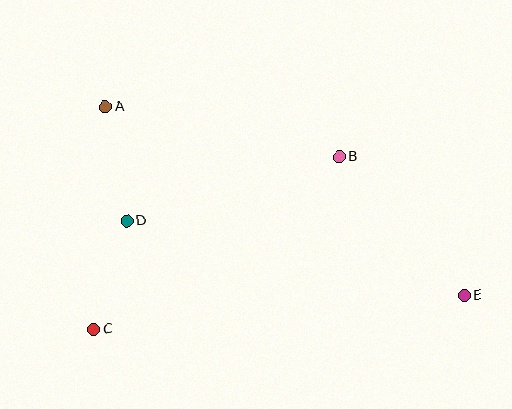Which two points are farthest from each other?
Points A and E are farthest from each other.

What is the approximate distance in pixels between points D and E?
The distance between D and E is approximately 346 pixels.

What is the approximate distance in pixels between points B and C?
The distance between B and C is approximately 300 pixels.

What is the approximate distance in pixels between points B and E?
The distance between B and E is approximately 187 pixels.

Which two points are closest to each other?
Points C and D are closest to each other.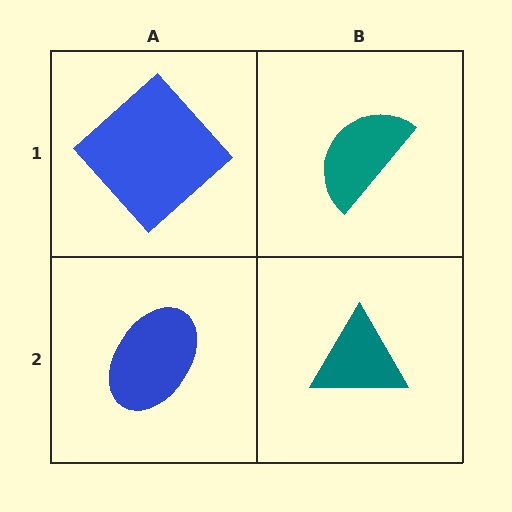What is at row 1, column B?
A teal semicircle.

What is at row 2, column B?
A teal triangle.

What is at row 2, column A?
A blue ellipse.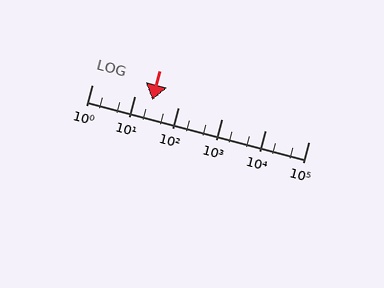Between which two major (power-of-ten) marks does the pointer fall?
The pointer is between 10 and 100.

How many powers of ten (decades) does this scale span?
The scale spans 5 decades, from 1 to 100000.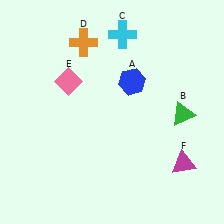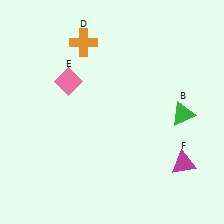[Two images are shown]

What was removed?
The cyan cross (C), the blue hexagon (A) were removed in Image 2.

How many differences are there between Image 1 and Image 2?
There are 2 differences between the two images.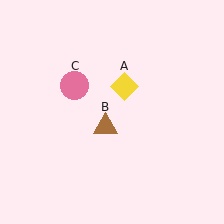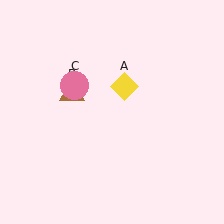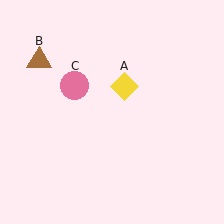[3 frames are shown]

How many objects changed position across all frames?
1 object changed position: brown triangle (object B).